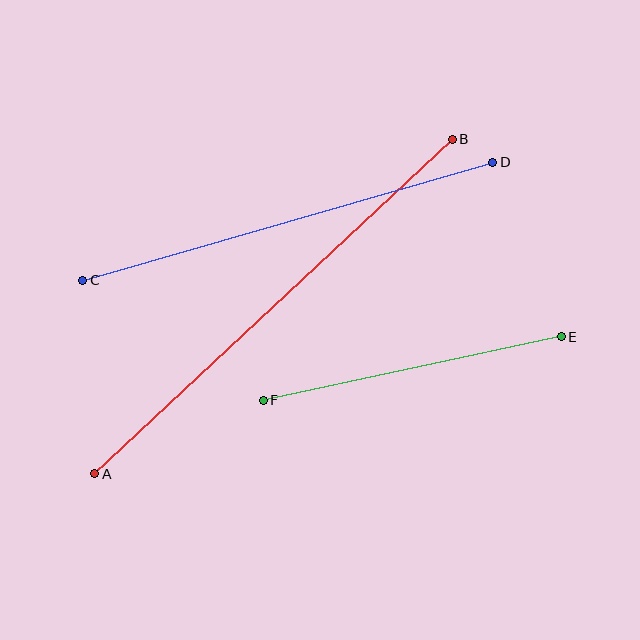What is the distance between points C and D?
The distance is approximately 427 pixels.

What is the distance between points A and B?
The distance is approximately 490 pixels.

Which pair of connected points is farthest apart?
Points A and B are farthest apart.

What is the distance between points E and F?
The distance is approximately 304 pixels.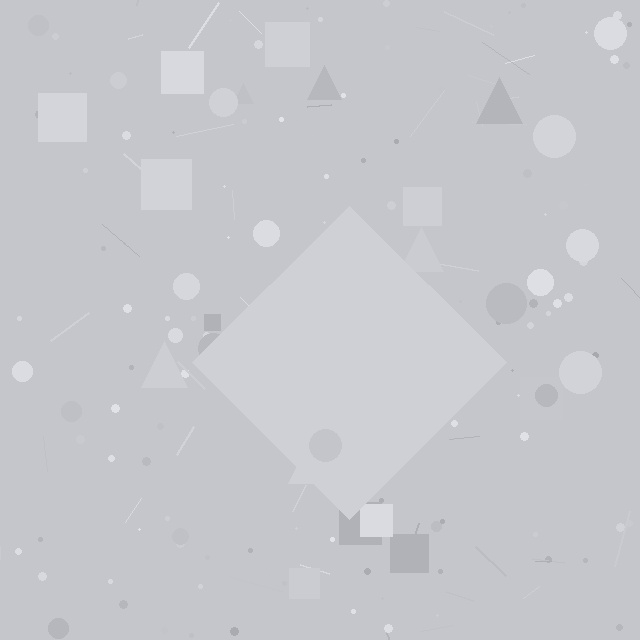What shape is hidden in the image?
A diamond is hidden in the image.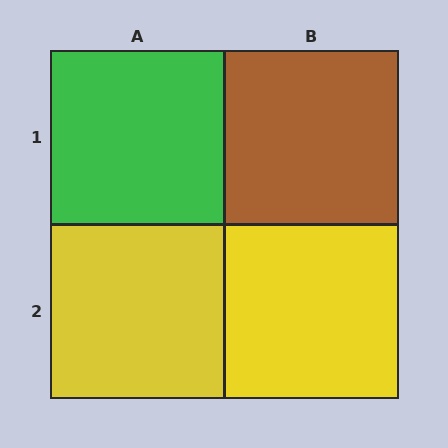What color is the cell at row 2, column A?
Yellow.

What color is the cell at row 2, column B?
Yellow.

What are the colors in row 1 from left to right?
Green, brown.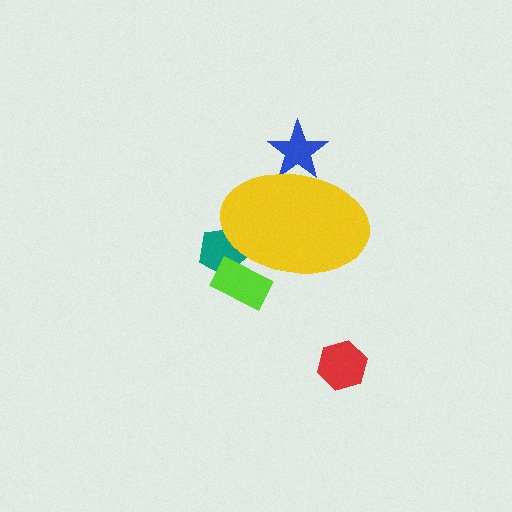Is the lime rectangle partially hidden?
Yes, the lime rectangle is partially hidden behind the yellow ellipse.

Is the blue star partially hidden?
Yes, the blue star is partially hidden behind the yellow ellipse.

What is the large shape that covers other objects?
A yellow ellipse.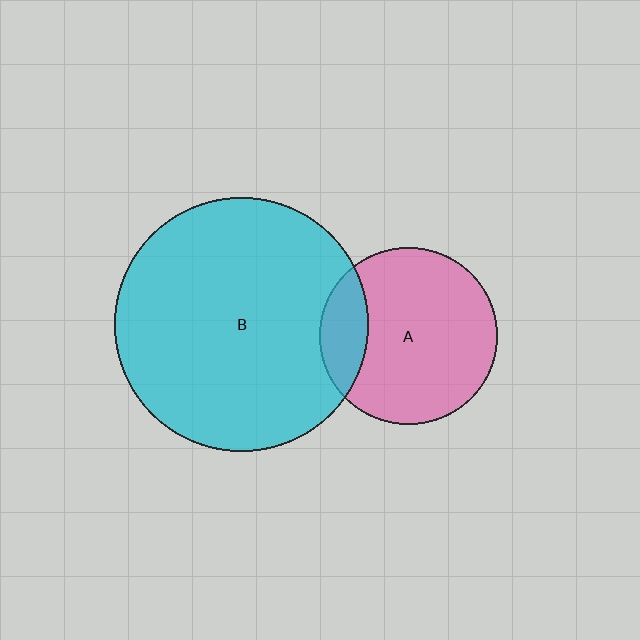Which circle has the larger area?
Circle B (cyan).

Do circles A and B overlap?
Yes.